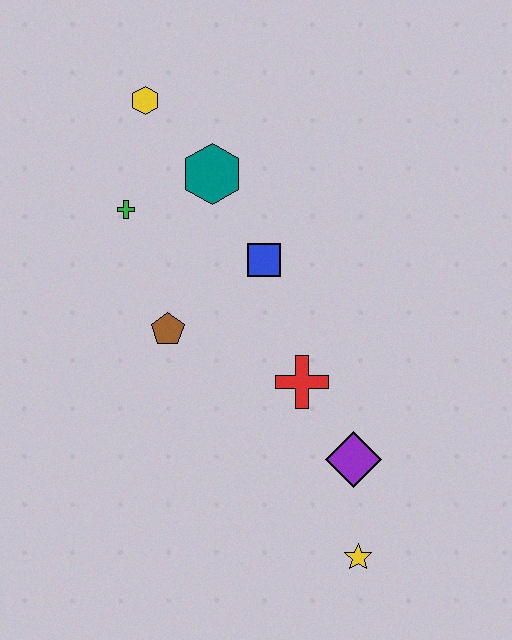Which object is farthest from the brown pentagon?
The yellow star is farthest from the brown pentagon.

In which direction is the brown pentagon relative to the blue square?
The brown pentagon is to the left of the blue square.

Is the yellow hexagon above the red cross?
Yes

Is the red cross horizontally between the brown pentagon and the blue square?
No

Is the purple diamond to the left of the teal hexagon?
No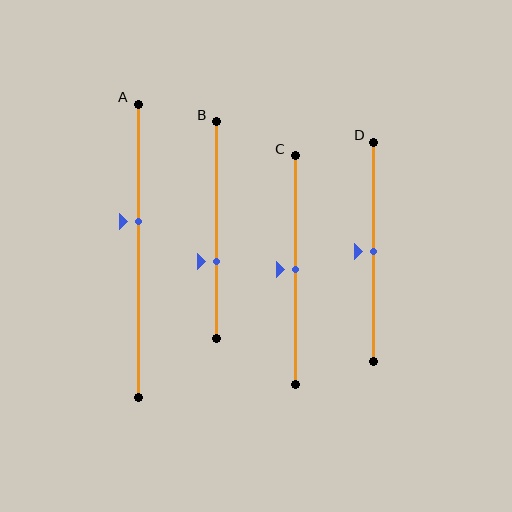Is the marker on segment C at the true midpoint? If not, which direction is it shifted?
Yes, the marker on segment C is at the true midpoint.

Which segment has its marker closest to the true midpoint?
Segment C has its marker closest to the true midpoint.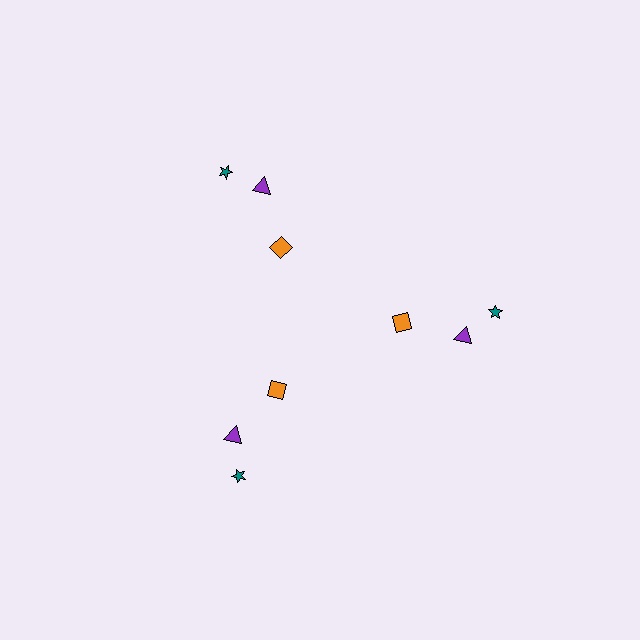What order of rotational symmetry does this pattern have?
This pattern has 3-fold rotational symmetry.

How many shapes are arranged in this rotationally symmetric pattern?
There are 9 shapes, arranged in 3 groups of 3.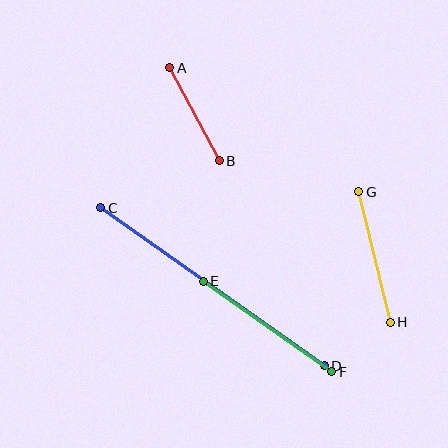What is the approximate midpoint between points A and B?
The midpoint is at approximately (194, 114) pixels.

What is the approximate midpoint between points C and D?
The midpoint is at approximately (213, 287) pixels.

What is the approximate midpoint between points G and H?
The midpoint is at approximately (375, 257) pixels.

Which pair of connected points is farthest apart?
Points C and D are farthest apart.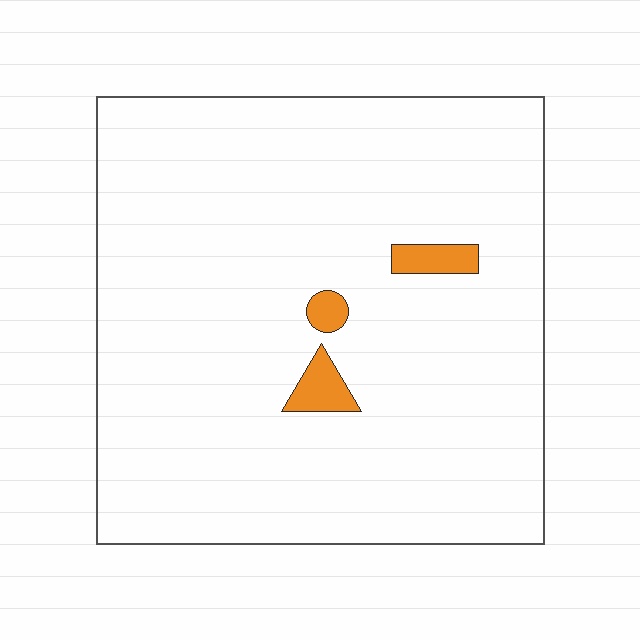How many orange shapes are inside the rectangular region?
3.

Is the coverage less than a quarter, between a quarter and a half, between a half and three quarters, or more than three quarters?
Less than a quarter.